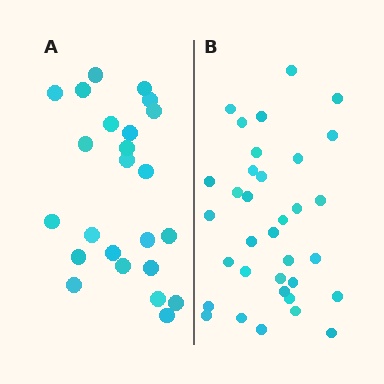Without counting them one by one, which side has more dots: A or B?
Region B (the right region) has more dots.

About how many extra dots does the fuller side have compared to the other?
Region B has roughly 10 or so more dots than region A.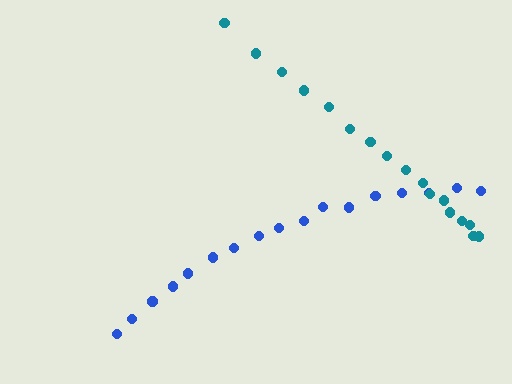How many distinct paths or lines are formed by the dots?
There are 2 distinct paths.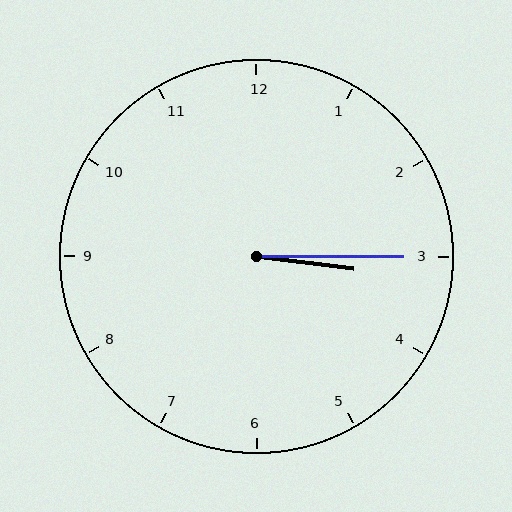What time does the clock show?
3:15.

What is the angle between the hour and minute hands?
Approximately 8 degrees.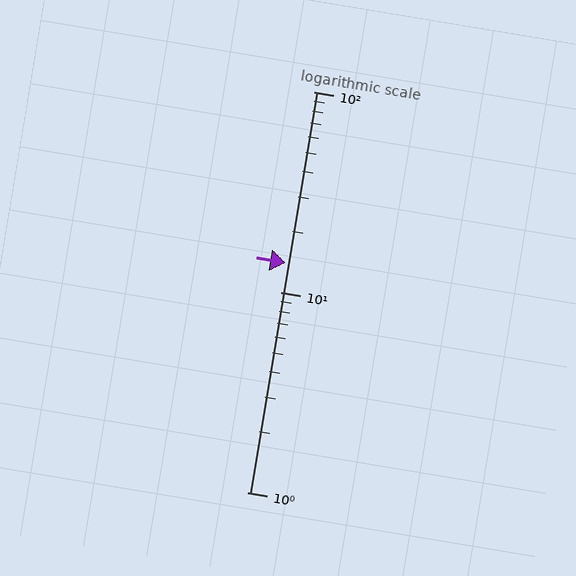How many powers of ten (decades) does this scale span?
The scale spans 2 decades, from 1 to 100.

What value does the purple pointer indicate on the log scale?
The pointer indicates approximately 14.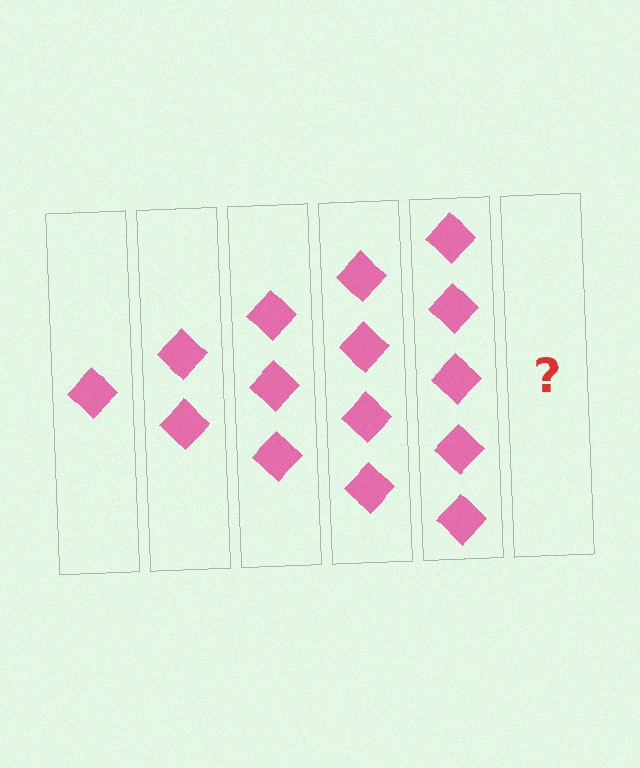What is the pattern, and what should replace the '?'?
The pattern is that each step adds one more diamond. The '?' should be 6 diamonds.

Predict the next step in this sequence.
The next step is 6 diamonds.